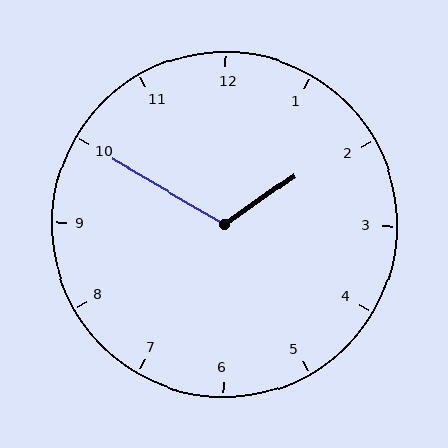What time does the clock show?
1:50.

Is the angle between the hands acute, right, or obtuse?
It is obtuse.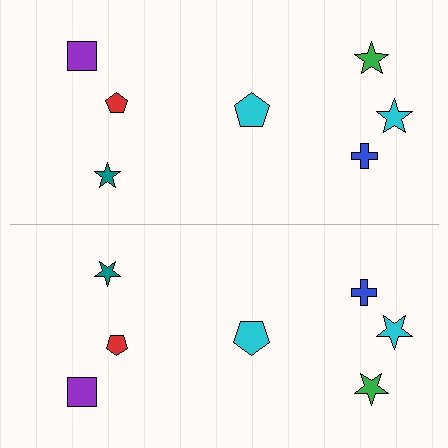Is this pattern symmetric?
Yes, this pattern has bilateral (reflection) symmetry.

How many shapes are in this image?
There are 14 shapes in this image.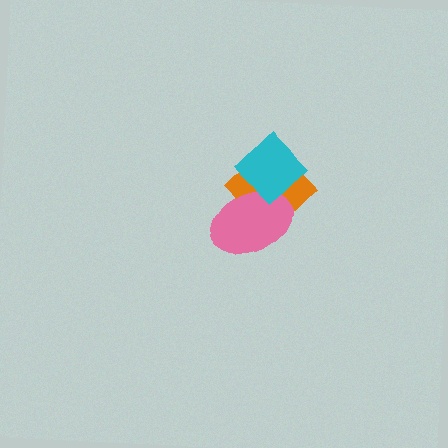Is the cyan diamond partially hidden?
No, no other shape covers it.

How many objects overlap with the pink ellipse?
2 objects overlap with the pink ellipse.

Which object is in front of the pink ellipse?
The cyan diamond is in front of the pink ellipse.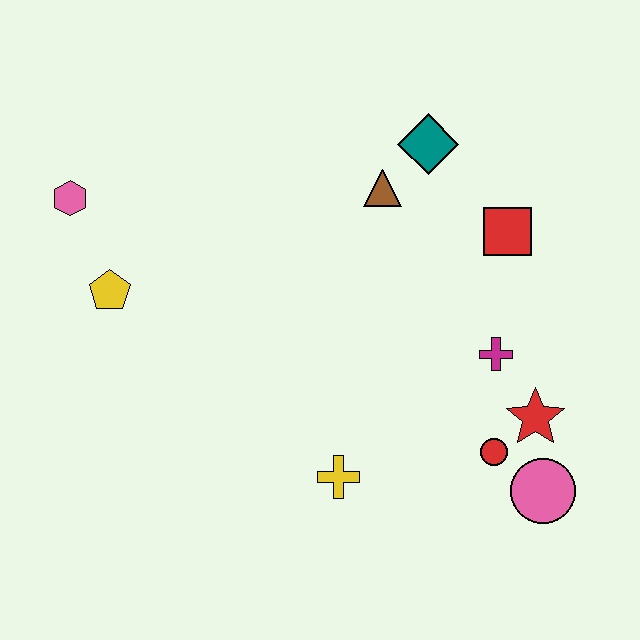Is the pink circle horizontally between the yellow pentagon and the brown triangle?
No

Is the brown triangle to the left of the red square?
Yes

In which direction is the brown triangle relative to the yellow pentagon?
The brown triangle is to the right of the yellow pentagon.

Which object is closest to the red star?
The red circle is closest to the red star.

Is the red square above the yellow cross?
Yes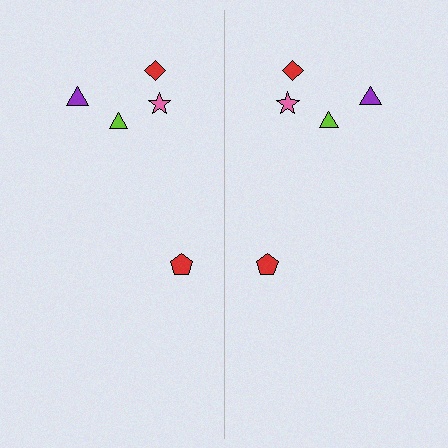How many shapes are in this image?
There are 10 shapes in this image.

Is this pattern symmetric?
Yes, this pattern has bilateral (reflection) symmetry.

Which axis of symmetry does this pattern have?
The pattern has a vertical axis of symmetry running through the center of the image.